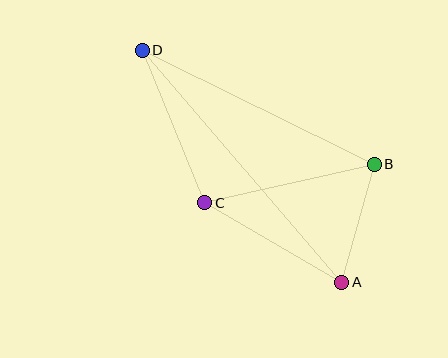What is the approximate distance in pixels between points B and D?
The distance between B and D is approximately 258 pixels.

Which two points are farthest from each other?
Points A and D are farthest from each other.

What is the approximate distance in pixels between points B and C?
The distance between B and C is approximately 174 pixels.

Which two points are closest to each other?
Points A and B are closest to each other.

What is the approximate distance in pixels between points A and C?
The distance between A and C is approximately 159 pixels.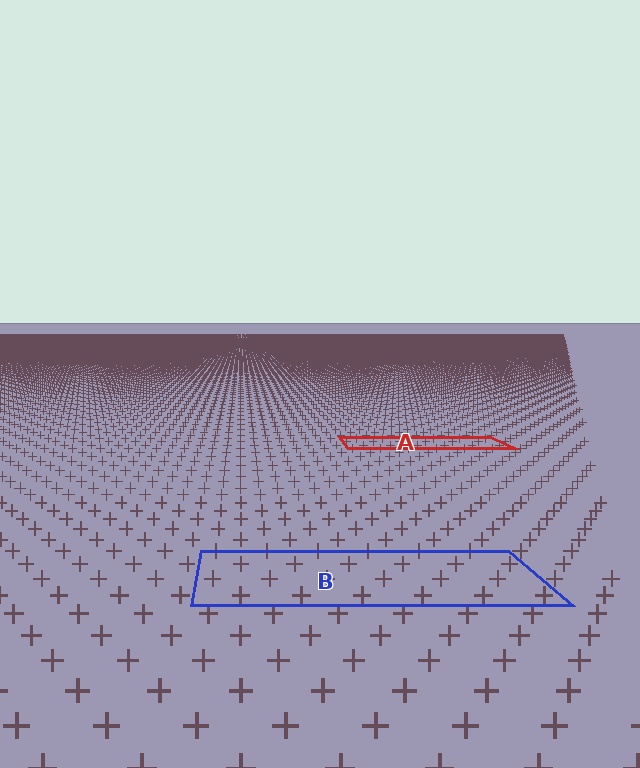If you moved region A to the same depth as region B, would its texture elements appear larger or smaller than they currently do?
They would appear larger. At a closer depth, the same texture elements are projected at a bigger on-screen size.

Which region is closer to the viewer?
Region B is closer. The texture elements there are larger and more spread out.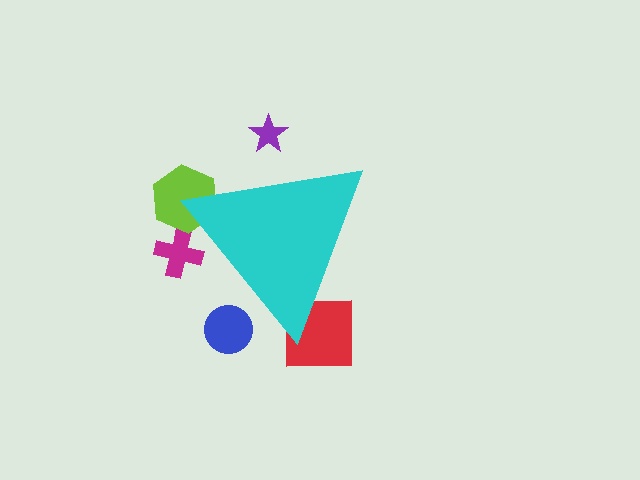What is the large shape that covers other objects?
A cyan triangle.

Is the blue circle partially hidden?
Yes, the blue circle is partially hidden behind the cyan triangle.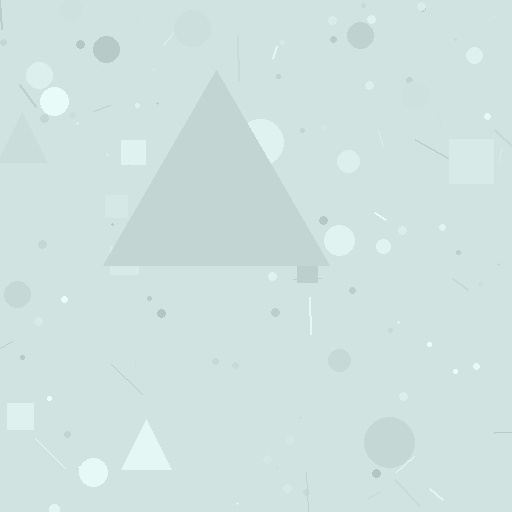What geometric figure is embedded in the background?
A triangle is embedded in the background.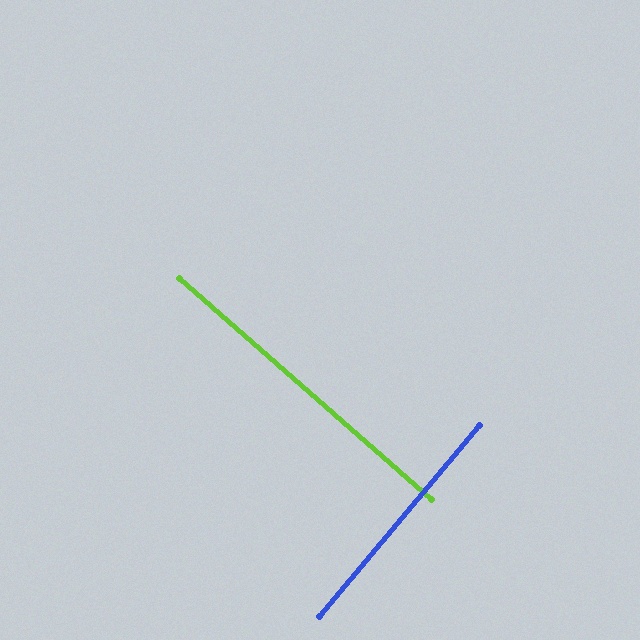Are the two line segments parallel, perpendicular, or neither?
Perpendicular — they meet at approximately 89°.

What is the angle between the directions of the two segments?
Approximately 89 degrees.